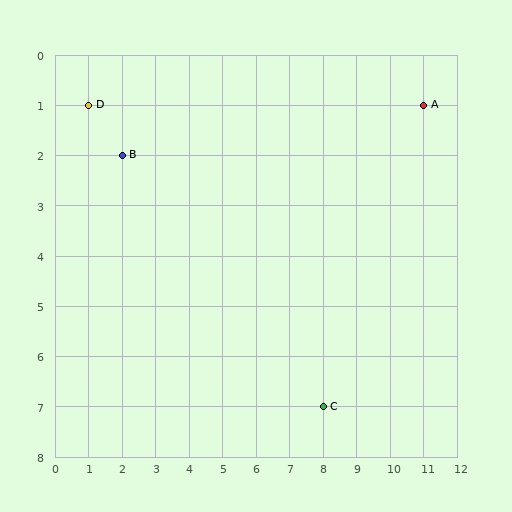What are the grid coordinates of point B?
Point B is at grid coordinates (2, 2).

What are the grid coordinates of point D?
Point D is at grid coordinates (1, 1).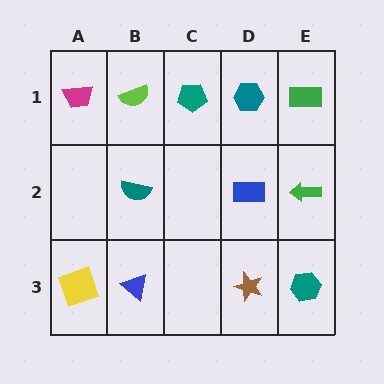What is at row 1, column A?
A magenta trapezoid.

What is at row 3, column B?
A blue triangle.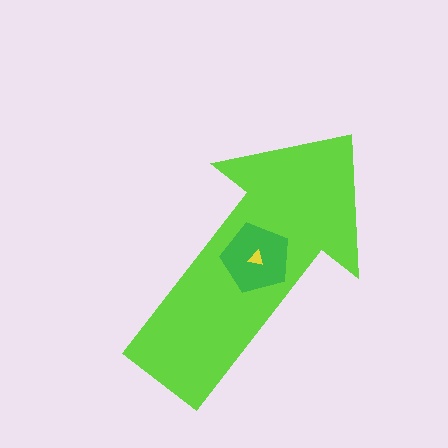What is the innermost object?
The yellow triangle.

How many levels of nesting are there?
3.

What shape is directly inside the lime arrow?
The green pentagon.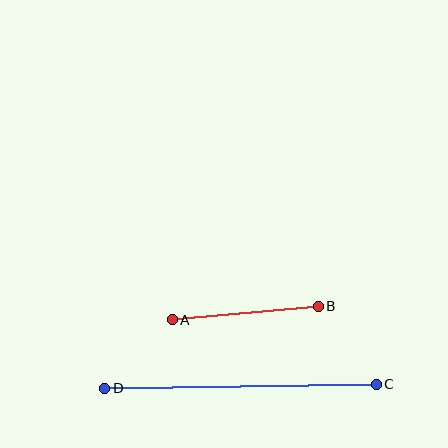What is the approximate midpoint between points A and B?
The midpoint is at approximately (245, 313) pixels.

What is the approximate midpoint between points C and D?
The midpoint is at approximately (240, 386) pixels.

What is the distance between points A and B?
The distance is approximately 146 pixels.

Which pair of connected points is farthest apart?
Points C and D are farthest apart.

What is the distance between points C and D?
The distance is approximately 271 pixels.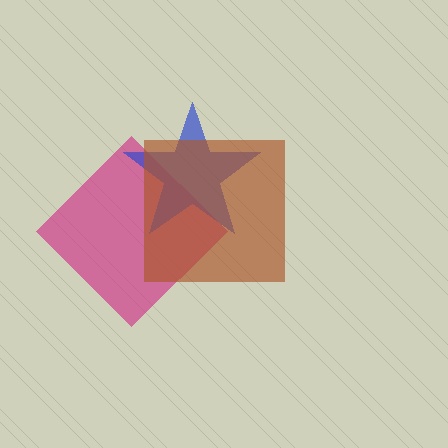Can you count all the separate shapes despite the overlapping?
Yes, there are 3 separate shapes.